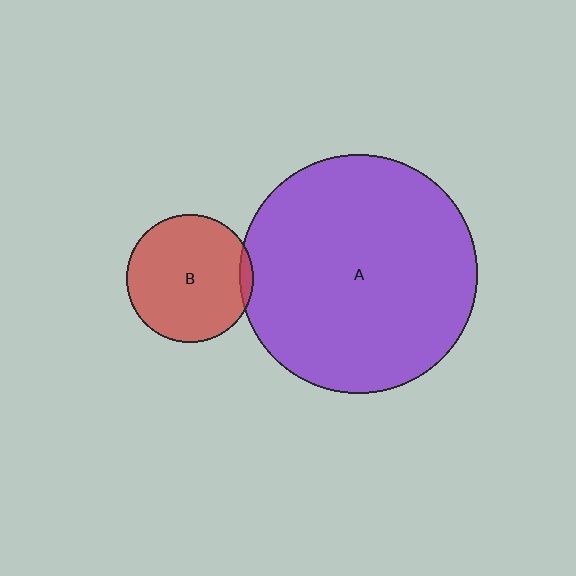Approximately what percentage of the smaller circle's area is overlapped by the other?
Approximately 5%.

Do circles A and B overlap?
Yes.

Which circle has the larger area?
Circle A (purple).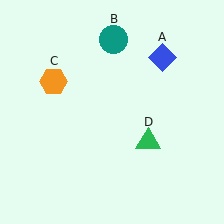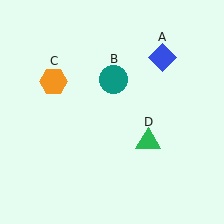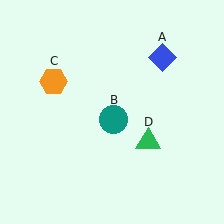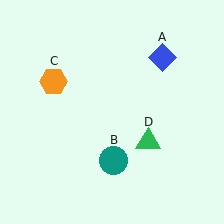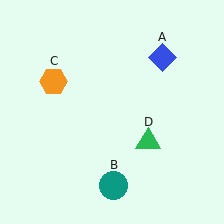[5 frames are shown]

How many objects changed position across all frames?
1 object changed position: teal circle (object B).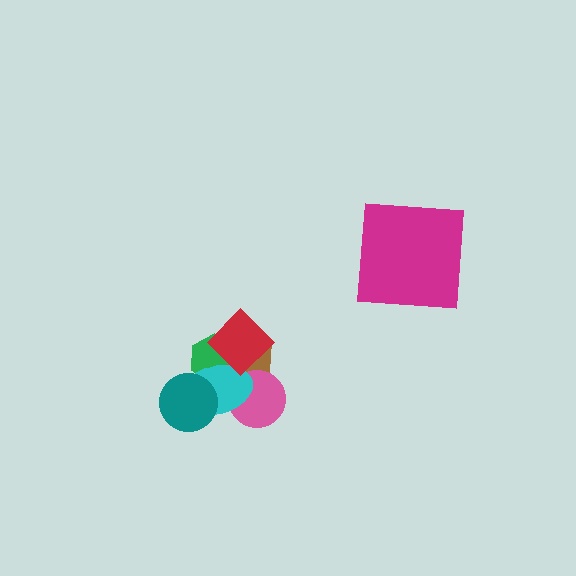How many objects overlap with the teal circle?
2 objects overlap with the teal circle.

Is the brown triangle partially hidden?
Yes, it is partially covered by another shape.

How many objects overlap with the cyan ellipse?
5 objects overlap with the cyan ellipse.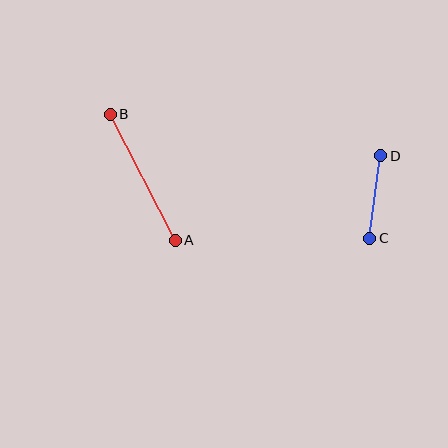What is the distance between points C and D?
The distance is approximately 83 pixels.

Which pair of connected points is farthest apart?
Points A and B are farthest apart.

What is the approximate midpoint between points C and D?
The midpoint is at approximately (375, 197) pixels.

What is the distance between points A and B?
The distance is approximately 142 pixels.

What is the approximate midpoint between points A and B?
The midpoint is at approximately (143, 177) pixels.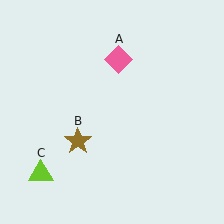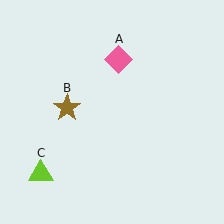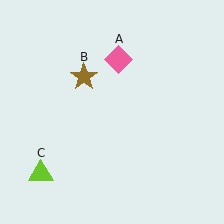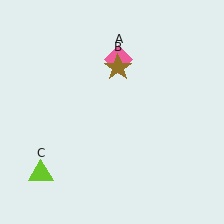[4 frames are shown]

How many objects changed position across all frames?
1 object changed position: brown star (object B).